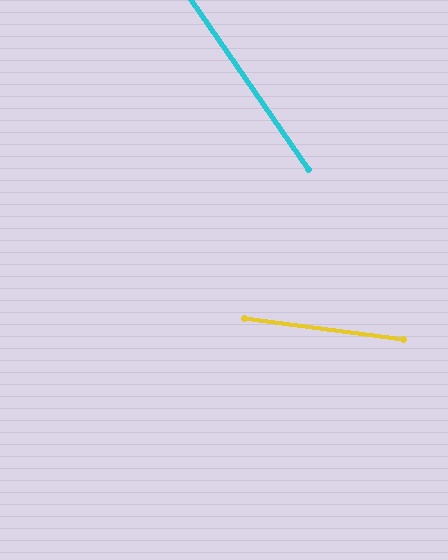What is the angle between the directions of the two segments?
Approximately 48 degrees.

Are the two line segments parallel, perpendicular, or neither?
Neither parallel nor perpendicular — they differ by about 48°.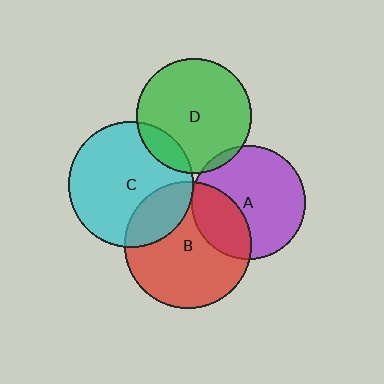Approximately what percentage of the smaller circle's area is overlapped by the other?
Approximately 5%.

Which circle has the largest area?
Circle B (red).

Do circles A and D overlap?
Yes.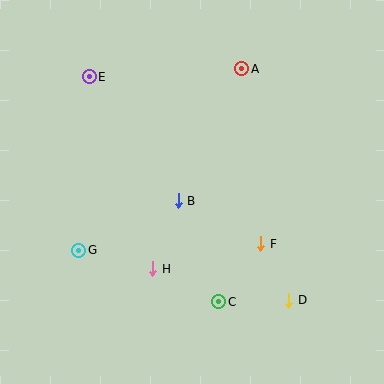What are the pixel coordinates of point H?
Point H is at (153, 269).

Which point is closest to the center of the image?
Point B at (178, 201) is closest to the center.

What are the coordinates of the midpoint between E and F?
The midpoint between E and F is at (175, 160).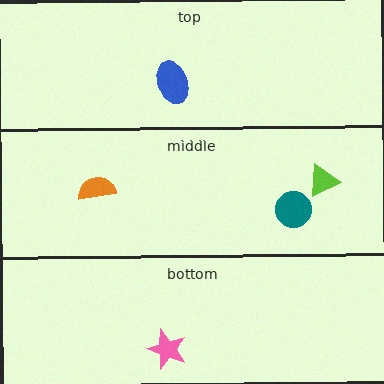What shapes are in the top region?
The blue ellipse.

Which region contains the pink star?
The bottom region.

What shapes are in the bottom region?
The pink star.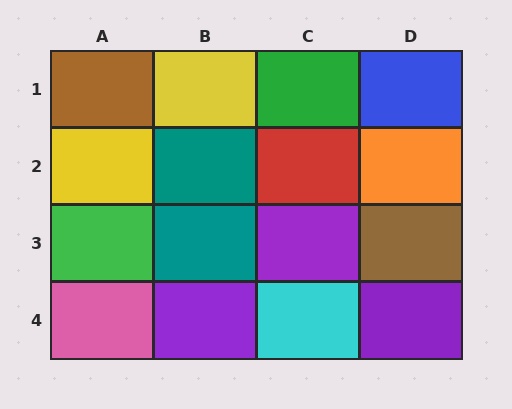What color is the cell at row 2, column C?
Red.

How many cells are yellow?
2 cells are yellow.